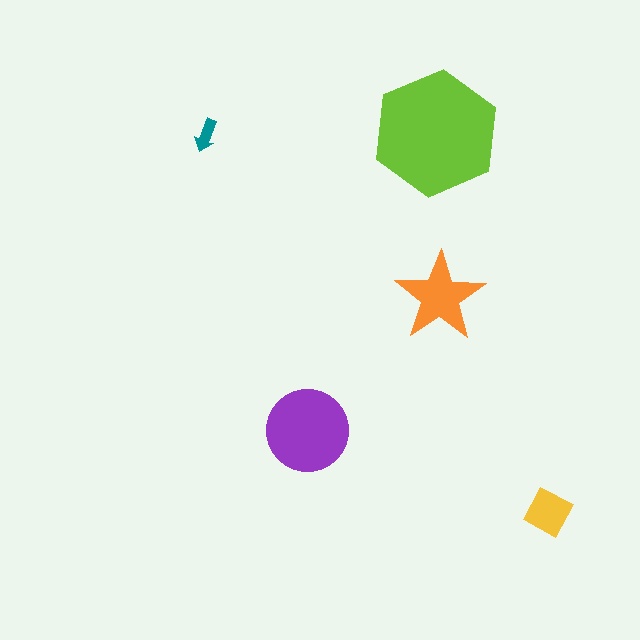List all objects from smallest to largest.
The teal arrow, the yellow diamond, the orange star, the purple circle, the lime hexagon.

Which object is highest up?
The lime hexagon is topmost.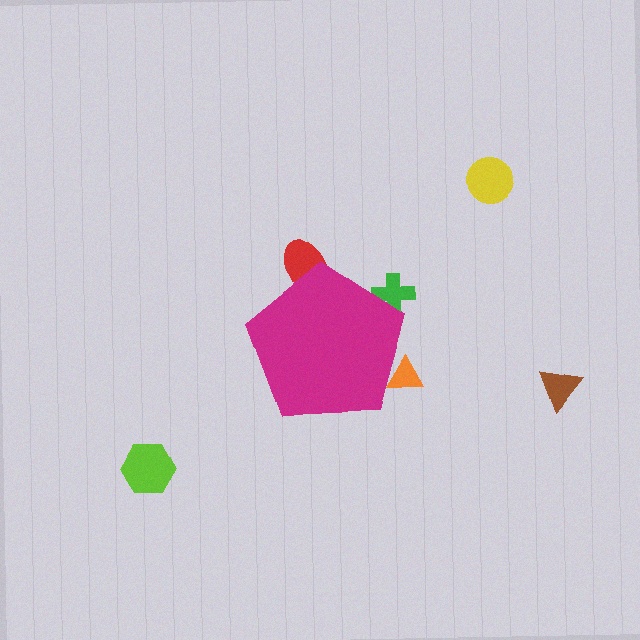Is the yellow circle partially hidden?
No, the yellow circle is fully visible.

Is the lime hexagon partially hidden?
No, the lime hexagon is fully visible.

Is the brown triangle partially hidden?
No, the brown triangle is fully visible.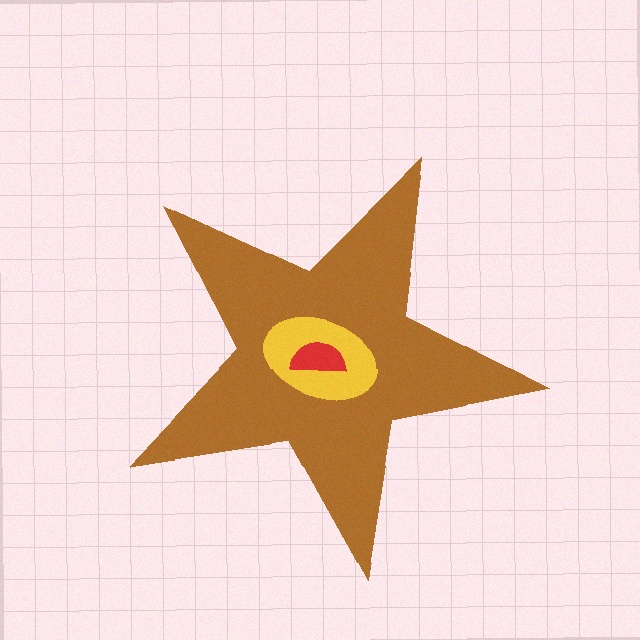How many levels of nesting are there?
3.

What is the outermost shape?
The brown star.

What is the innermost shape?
The red semicircle.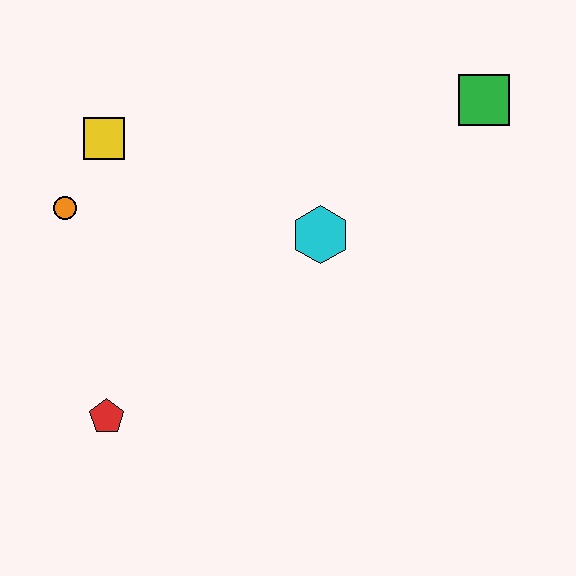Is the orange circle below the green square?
Yes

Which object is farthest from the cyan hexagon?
The red pentagon is farthest from the cyan hexagon.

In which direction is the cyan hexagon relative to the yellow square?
The cyan hexagon is to the right of the yellow square.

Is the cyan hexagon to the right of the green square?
No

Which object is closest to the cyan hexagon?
The green square is closest to the cyan hexagon.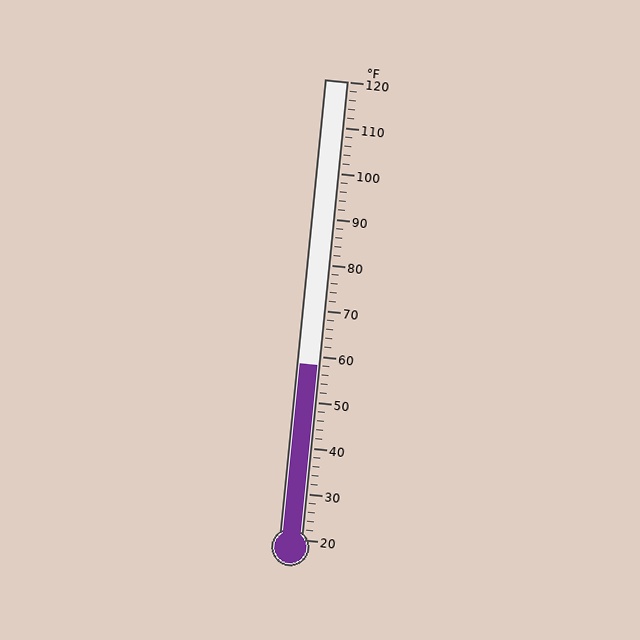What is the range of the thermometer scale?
The thermometer scale ranges from 20°F to 120°F.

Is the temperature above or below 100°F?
The temperature is below 100°F.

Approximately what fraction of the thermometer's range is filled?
The thermometer is filled to approximately 40% of its range.